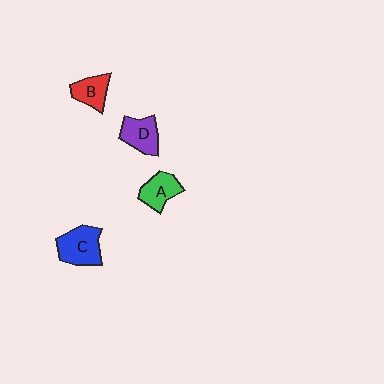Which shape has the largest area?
Shape C (blue).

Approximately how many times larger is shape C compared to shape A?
Approximately 1.4 times.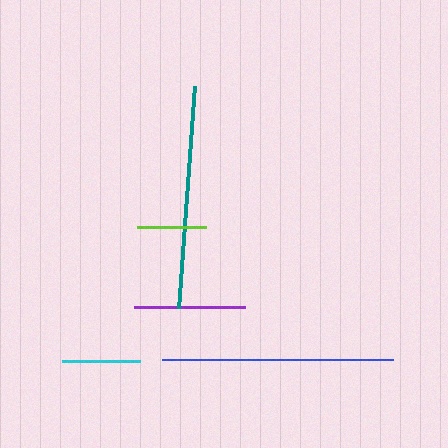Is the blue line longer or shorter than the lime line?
The blue line is longer than the lime line.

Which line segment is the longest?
The blue line is the longest at approximately 231 pixels.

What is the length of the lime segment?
The lime segment is approximately 69 pixels long.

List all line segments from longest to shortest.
From longest to shortest: blue, teal, purple, cyan, lime.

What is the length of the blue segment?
The blue segment is approximately 231 pixels long.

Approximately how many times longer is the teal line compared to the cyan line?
The teal line is approximately 2.9 times the length of the cyan line.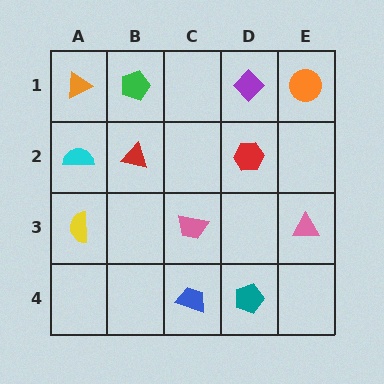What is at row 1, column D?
A purple diamond.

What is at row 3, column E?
A pink triangle.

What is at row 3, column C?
A pink trapezoid.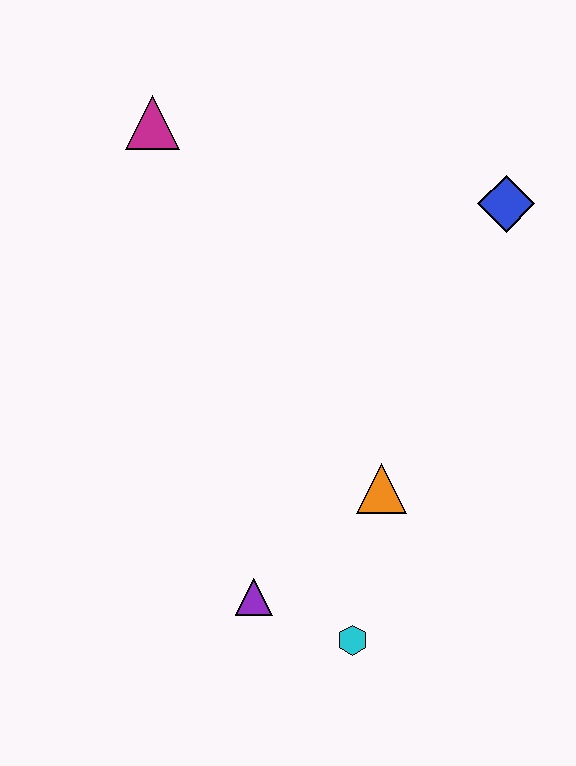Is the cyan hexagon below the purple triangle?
Yes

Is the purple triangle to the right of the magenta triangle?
Yes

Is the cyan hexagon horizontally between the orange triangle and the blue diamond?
No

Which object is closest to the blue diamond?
The orange triangle is closest to the blue diamond.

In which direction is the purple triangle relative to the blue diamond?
The purple triangle is below the blue diamond.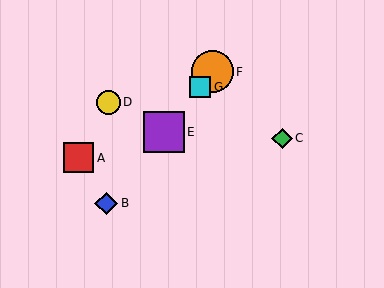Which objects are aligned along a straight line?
Objects B, E, F, G are aligned along a straight line.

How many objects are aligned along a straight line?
4 objects (B, E, F, G) are aligned along a straight line.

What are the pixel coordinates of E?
Object E is at (164, 132).